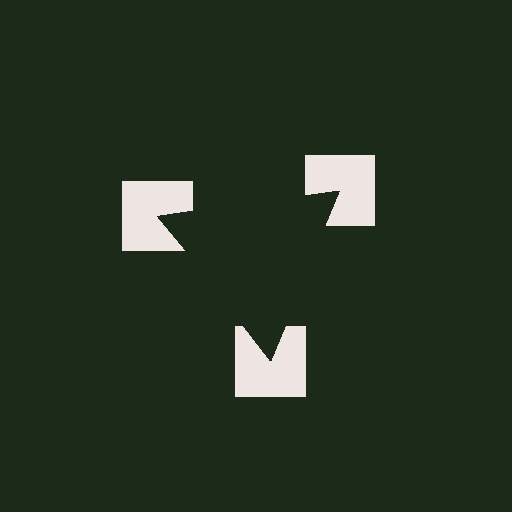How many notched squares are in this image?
There are 3 — one at each vertex of the illusory triangle.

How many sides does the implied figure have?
3 sides.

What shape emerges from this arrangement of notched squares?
An illusory triangle — its edges are inferred from the aligned wedge cuts in the notched squares, not physically drawn.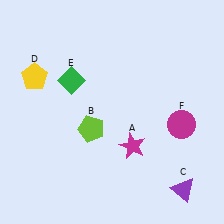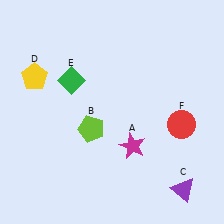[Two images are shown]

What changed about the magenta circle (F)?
In Image 1, F is magenta. In Image 2, it changed to red.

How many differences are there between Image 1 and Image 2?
There is 1 difference between the two images.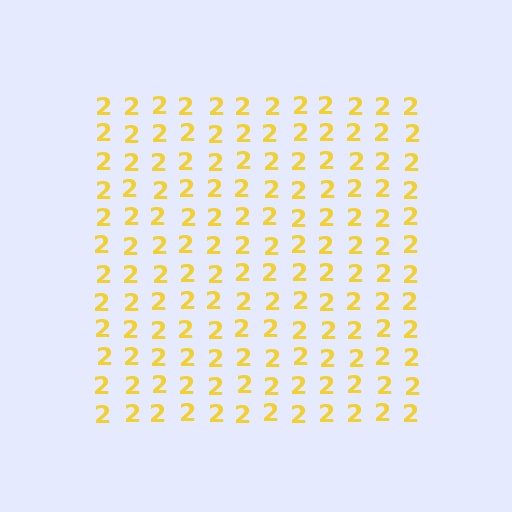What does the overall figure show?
The overall figure shows a square.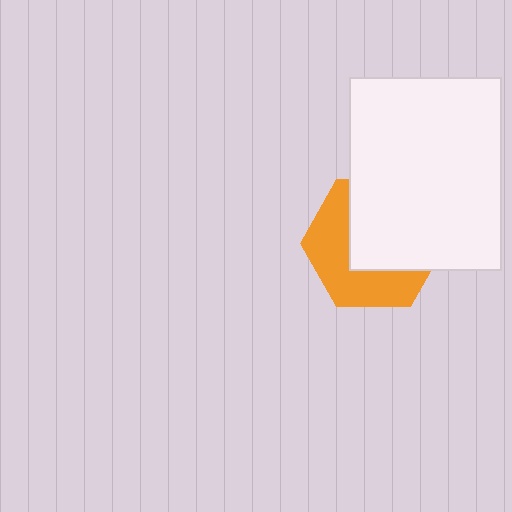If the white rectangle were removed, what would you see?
You would see the complete orange hexagon.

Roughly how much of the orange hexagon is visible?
About half of it is visible (roughly 46%).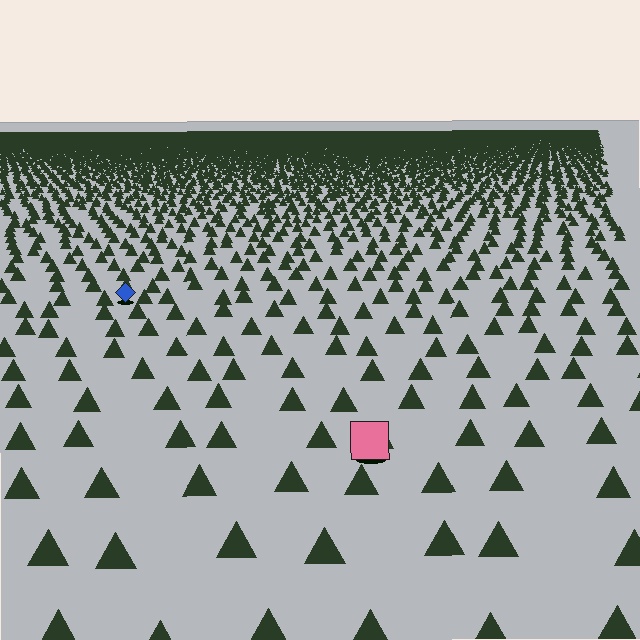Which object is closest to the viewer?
The pink square is closest. The texture marks near it are larger and more spread out.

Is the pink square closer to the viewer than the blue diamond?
Yes. The pink square is closer — you can tell from the texture gradient: the ground texture is coarser near it.